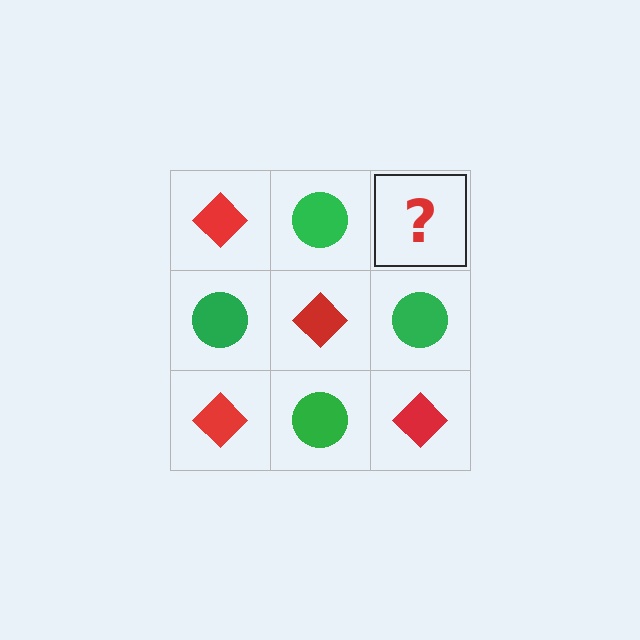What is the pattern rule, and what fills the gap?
The rule is that it alternates red diamond and green circle in a checkerboard pattern. The gap should be filled with a red diamond.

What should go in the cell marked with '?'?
The missing cell should contain a red diamond.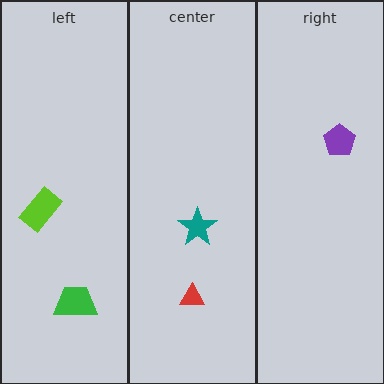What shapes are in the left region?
The lime rectangle, the green trapezoid.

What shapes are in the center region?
The teal star, the red triangle.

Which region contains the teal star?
The center region.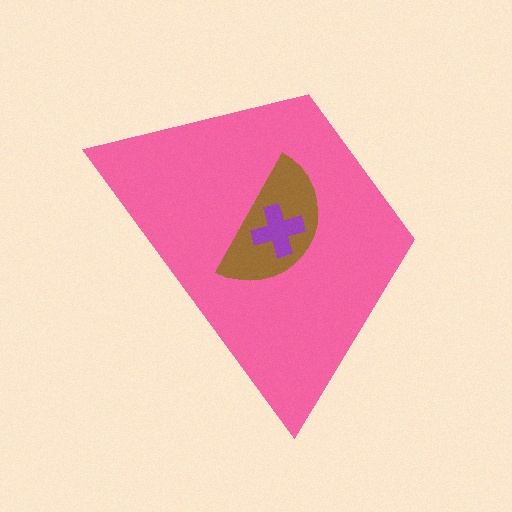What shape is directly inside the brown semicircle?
The purple cross.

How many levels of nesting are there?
3.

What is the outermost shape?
The pink trapezoid.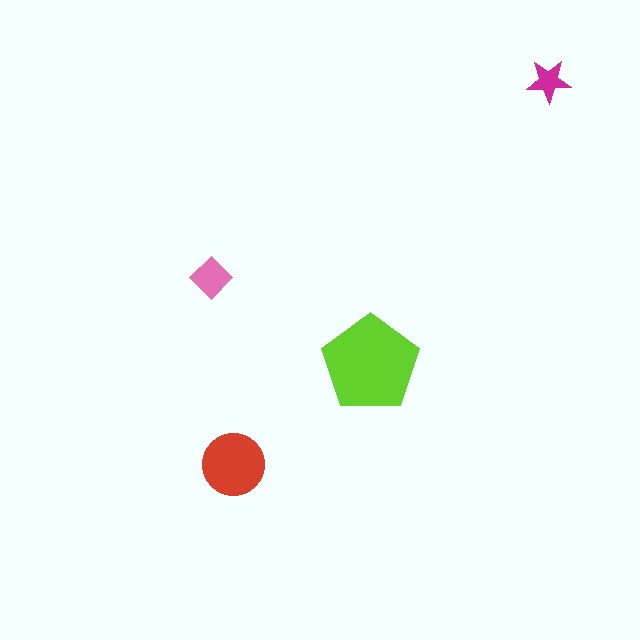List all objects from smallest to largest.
The magenta star, the pink diamond, the red circle, the lime pentagon.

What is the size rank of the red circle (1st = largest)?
2nd.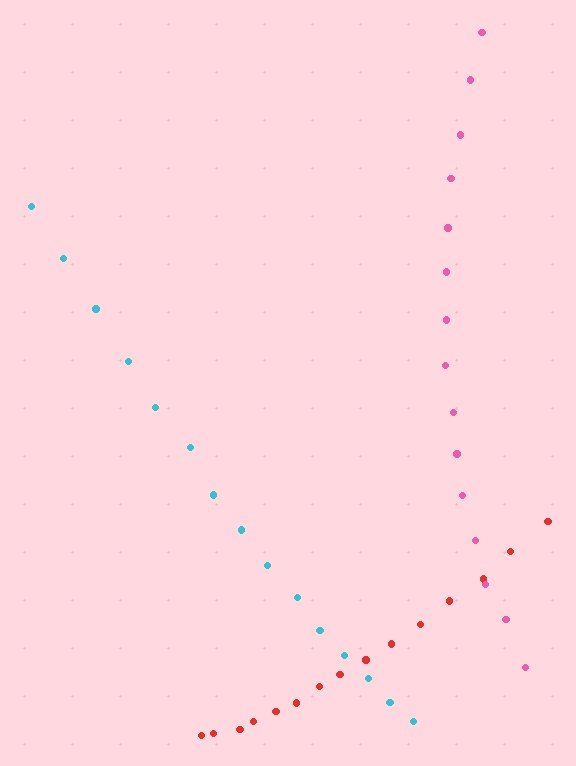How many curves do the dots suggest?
There are 3 distinct paths.